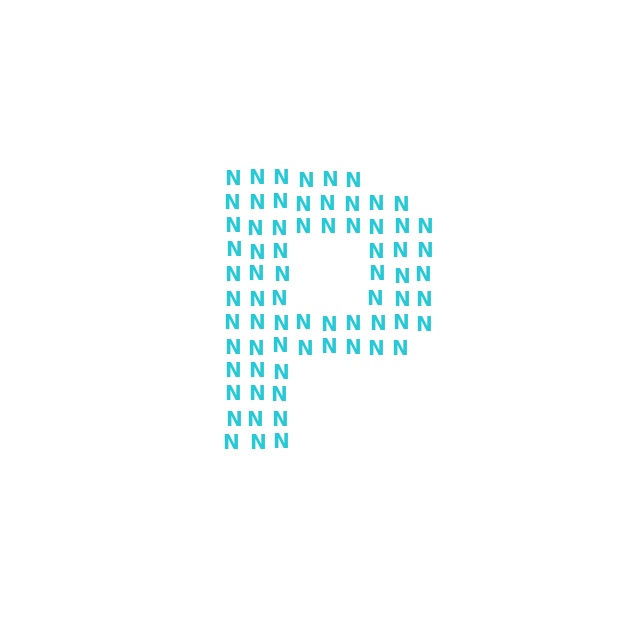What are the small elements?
The small elements are letter N's.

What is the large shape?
The large shape is the letter P.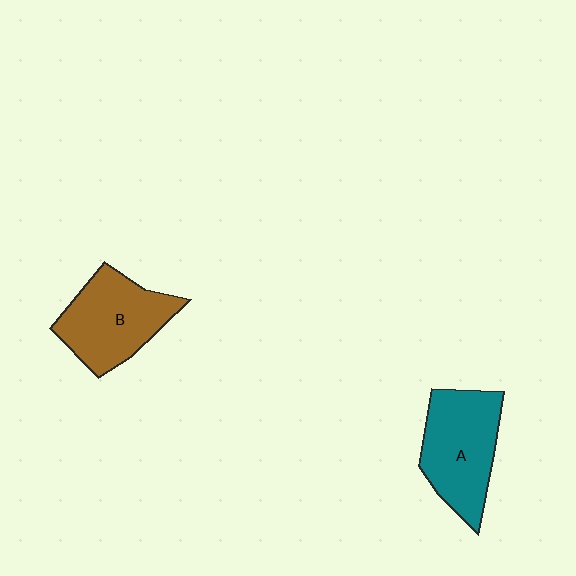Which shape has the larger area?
Shape A (teal).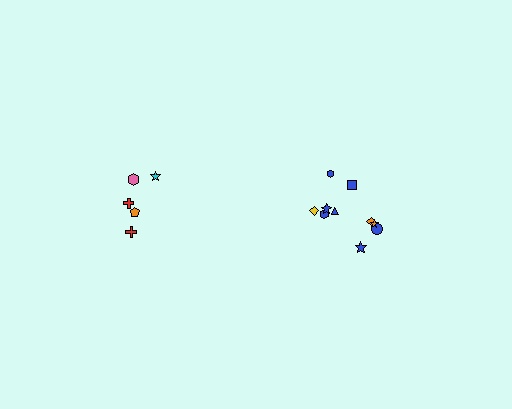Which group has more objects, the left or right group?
The right group.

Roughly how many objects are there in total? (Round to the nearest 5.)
Roughly 15 objects in total.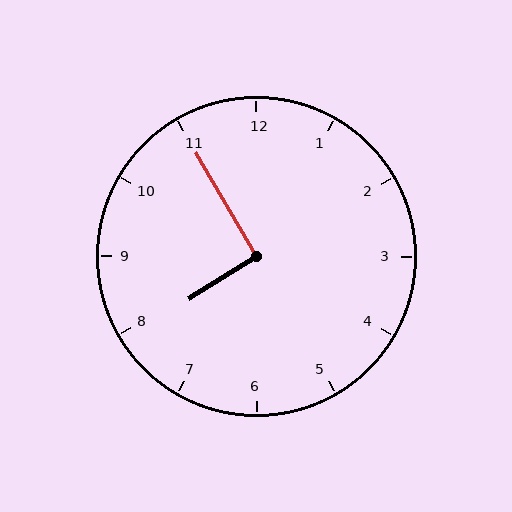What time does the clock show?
7:55.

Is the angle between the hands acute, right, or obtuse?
It is right.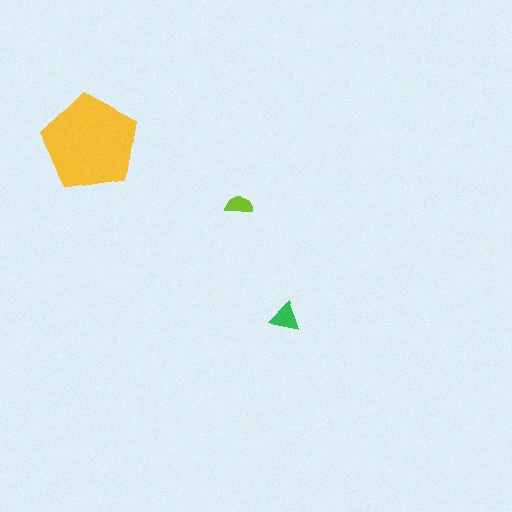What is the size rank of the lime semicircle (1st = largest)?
3rd.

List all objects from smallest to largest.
The lime semicircle, the green triangle, the yellow pentagon.